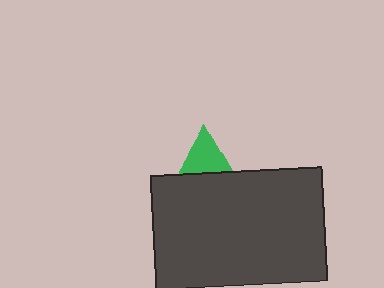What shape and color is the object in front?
The object in front is a dark gray rectangle.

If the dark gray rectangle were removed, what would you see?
You would see the complete green triangle.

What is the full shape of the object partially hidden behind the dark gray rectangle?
The partially hidden object is a green triangle.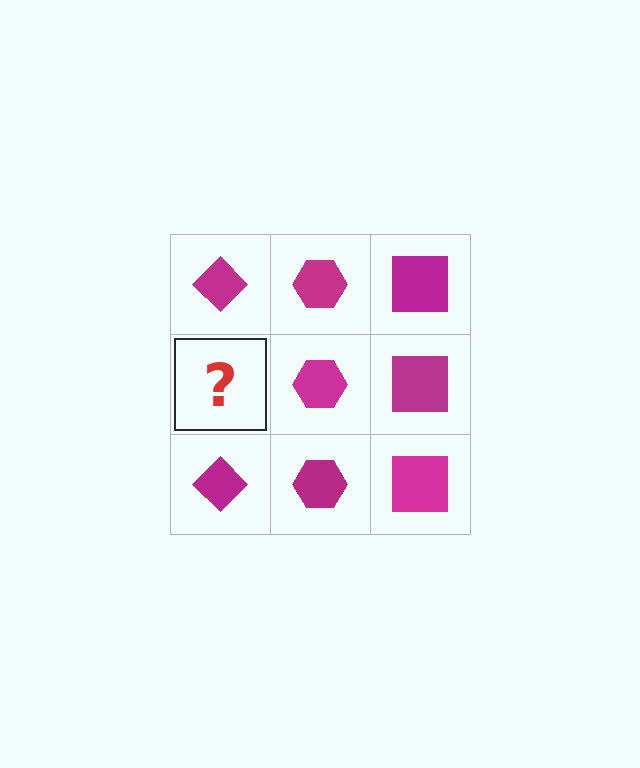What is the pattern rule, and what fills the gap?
The rule is that each column has a consistent shape. The gap should be filled with a magenta diamond.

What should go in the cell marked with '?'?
The missing cell should contain a magenta diamond.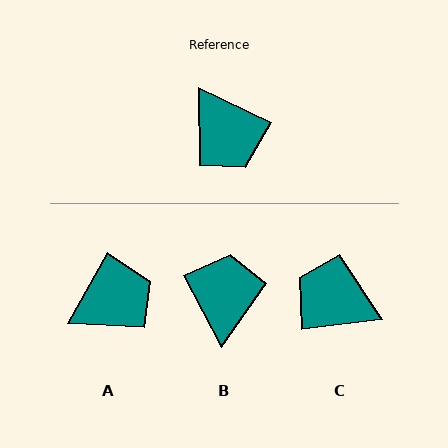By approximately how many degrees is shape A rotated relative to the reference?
Approximately 86 degrees counter-clockwise.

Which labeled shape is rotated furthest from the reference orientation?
C, about 148 degrees away.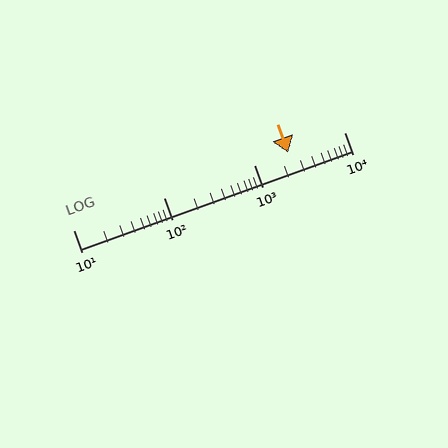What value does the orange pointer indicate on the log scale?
The pointer indicates approximately 2400.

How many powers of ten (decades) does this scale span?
The scale spans 3 decades, from 10 to 10000.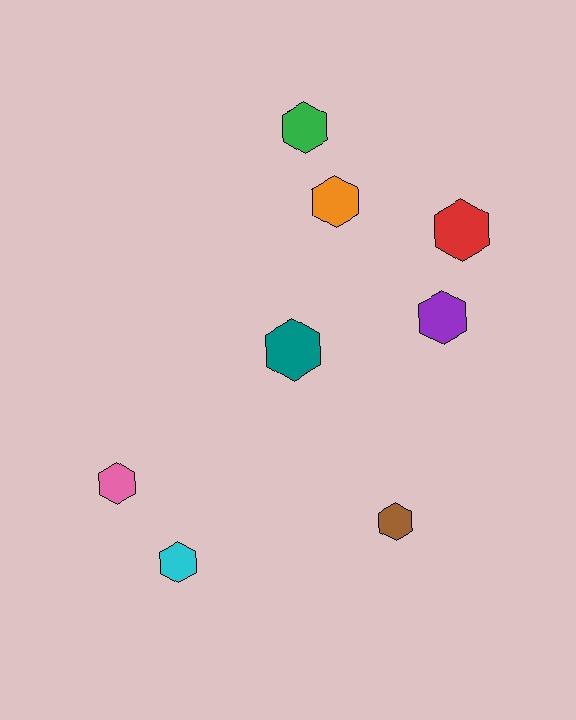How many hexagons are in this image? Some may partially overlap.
There are 8 hexagons.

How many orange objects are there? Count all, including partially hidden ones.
There is 1 orange object.